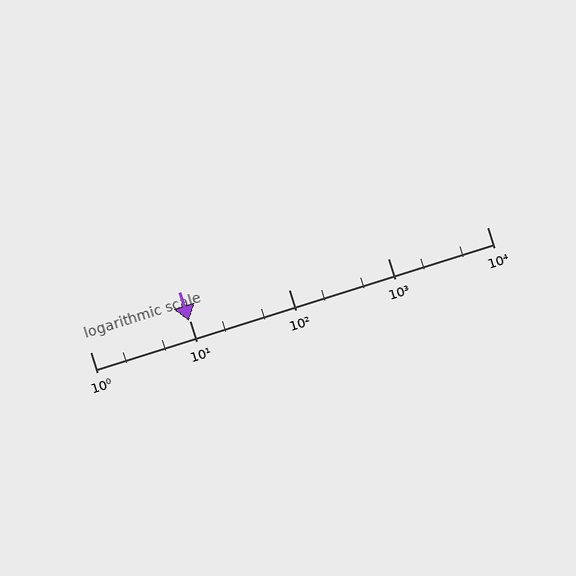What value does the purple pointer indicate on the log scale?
The pointer indicates approximately 9.8.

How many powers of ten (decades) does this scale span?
The scale spans 4 decades, from 1 to 10000.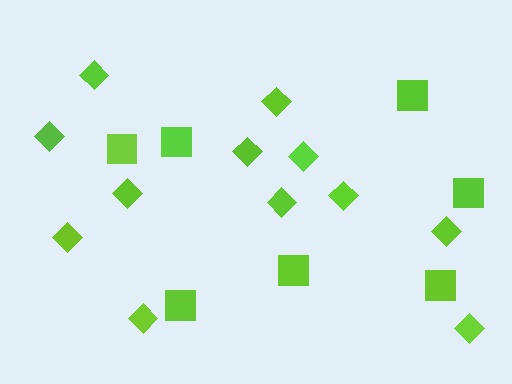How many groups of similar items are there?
There are 2 groups: one group of diamonds (12) and one group of squares (7).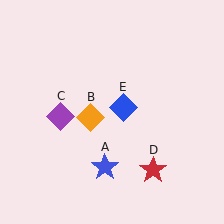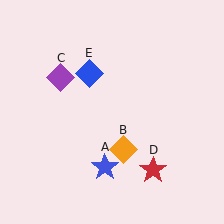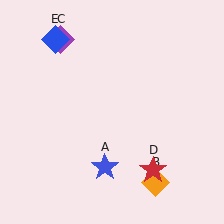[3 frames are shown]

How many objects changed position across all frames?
3 objects changed position: orange diamond (object B), purple diamond (object C), blue diamond (object E).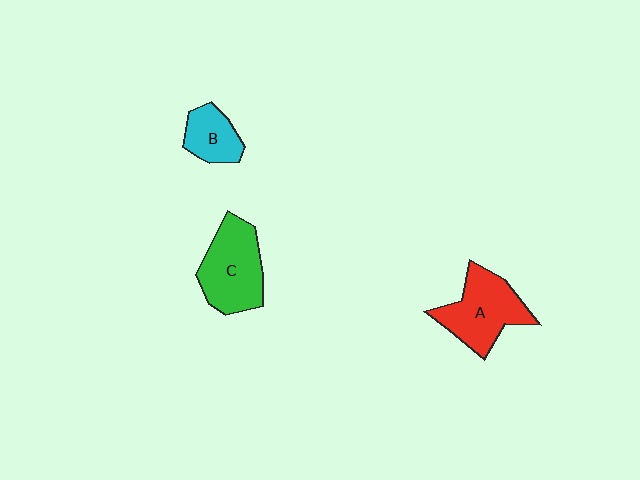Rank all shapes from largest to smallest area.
From largest to smallest: C (green), A (red), B (cyan).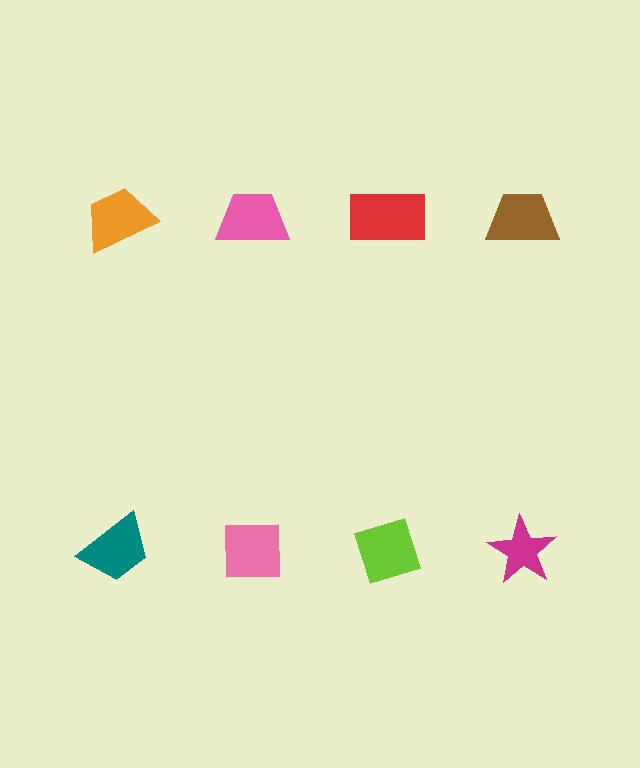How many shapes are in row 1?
4 shapes.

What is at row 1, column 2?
A pink trapezoid.